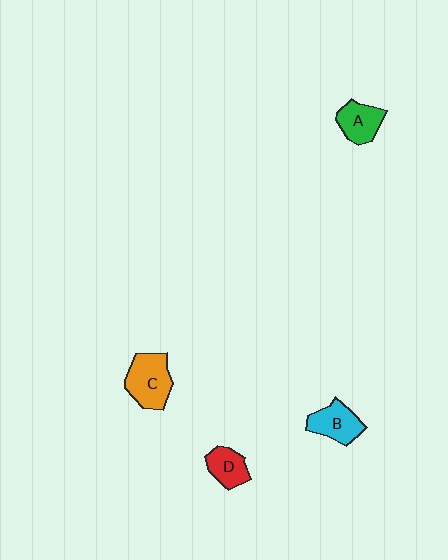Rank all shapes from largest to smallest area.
From largest to smallest: C (orange), B (cyan), A (green), D (red).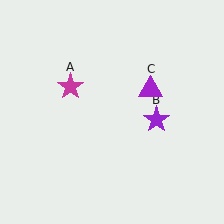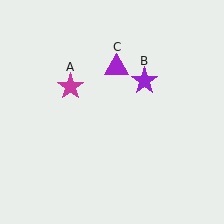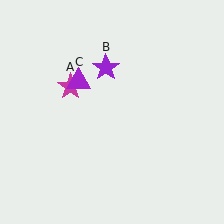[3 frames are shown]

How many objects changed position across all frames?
2 objects changed position: purple star (object B), purple triangle (object C).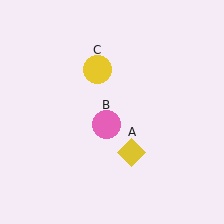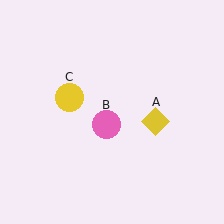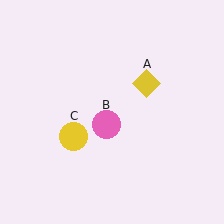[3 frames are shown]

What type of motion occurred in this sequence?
The yellow diamond (object A), yellow circle (object C) rotated counterclockwise around the center of the scene.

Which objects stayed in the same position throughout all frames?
Pink circle (object B) remained stationary.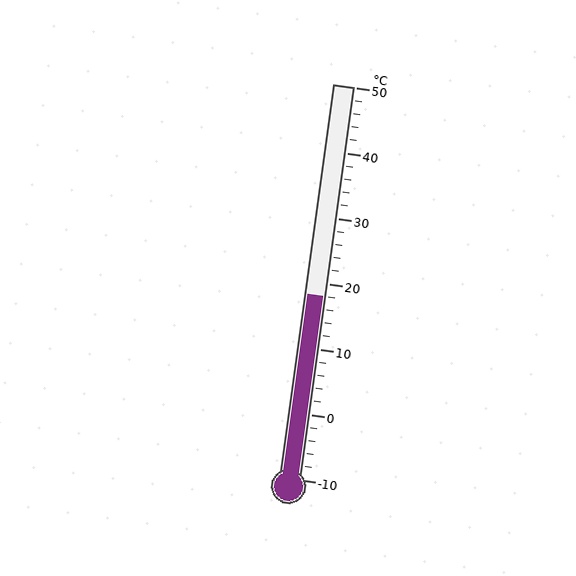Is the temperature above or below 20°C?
The temperature is below 20°C.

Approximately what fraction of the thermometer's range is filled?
The thermometer is filled to approximately 45% of its range.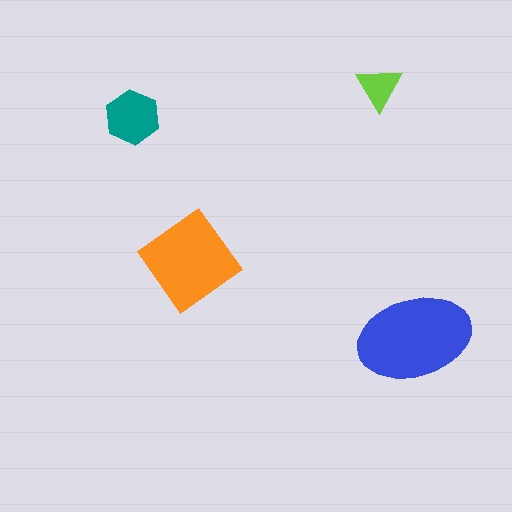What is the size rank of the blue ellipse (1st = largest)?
1st.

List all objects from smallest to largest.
The lime triangle, the teal hexagon, the orange diamond, the blue ellipse.